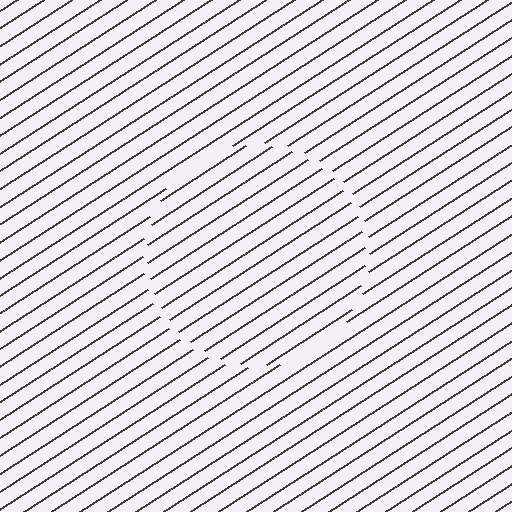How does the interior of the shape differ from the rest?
The interior of the shape contains the same grating, shifted by half a period — the contour is defined by the phase discontinuity where line-ends from the inner and outer gratings abut.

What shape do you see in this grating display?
An illusory circle. The interior of the shape contains the same grating, shifted by half a period — the contour is defined by the phase discontinuity where line-ends from the inner and outer gratings abut.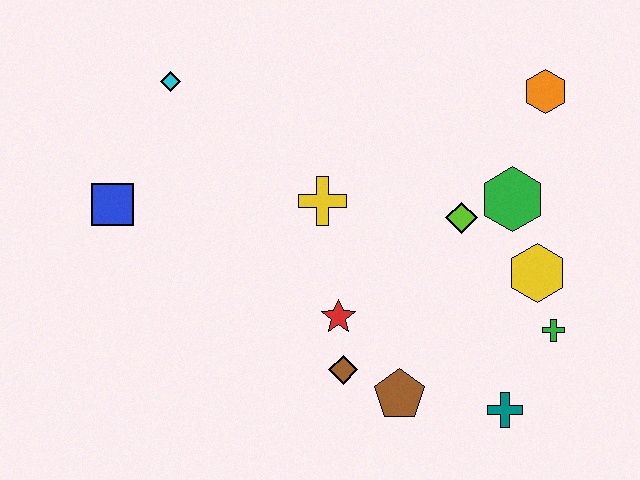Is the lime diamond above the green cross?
Yes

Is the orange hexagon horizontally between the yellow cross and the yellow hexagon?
No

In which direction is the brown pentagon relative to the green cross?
The brown pentagon is to the left of the green cross.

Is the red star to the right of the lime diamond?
No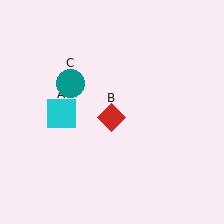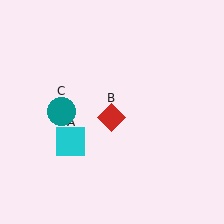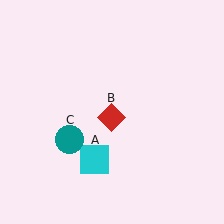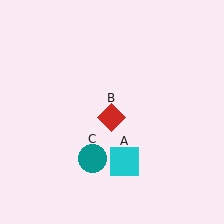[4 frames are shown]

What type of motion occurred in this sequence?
The cyan square (object A), teal circle (object C) rotated counterclockwise around the center of the scene.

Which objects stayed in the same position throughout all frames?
Red diamond (object B) remained stationary.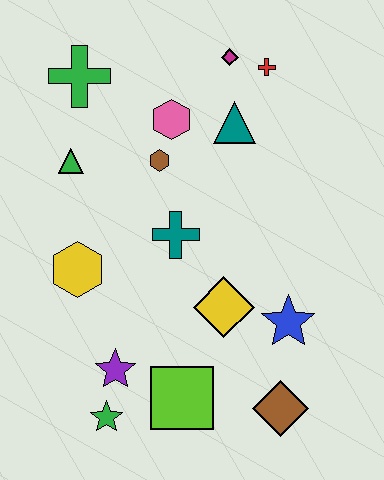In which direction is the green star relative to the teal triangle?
The green star is below the teal triangle.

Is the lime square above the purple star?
No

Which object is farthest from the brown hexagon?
The brown diamond is farthest from the brown hexagon.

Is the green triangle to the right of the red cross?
No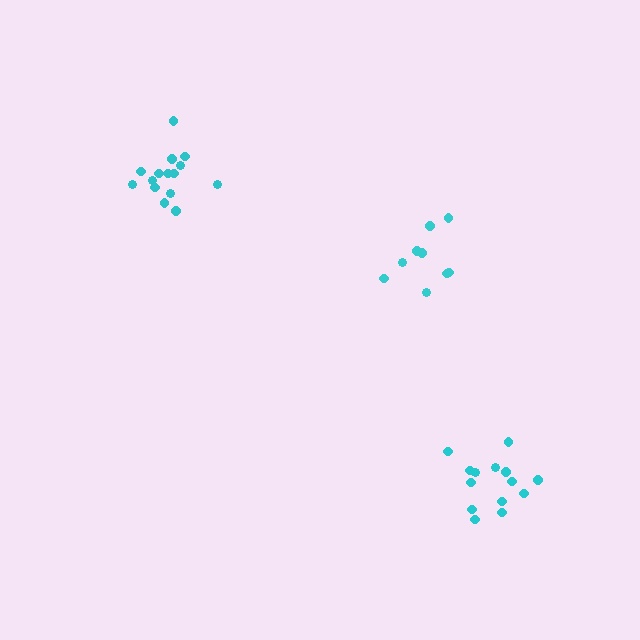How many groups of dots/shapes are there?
There are 3 groups.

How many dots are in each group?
Group 1: 14 dots, Group 2: 15 dots, Group 3: 9 dots (38 total).